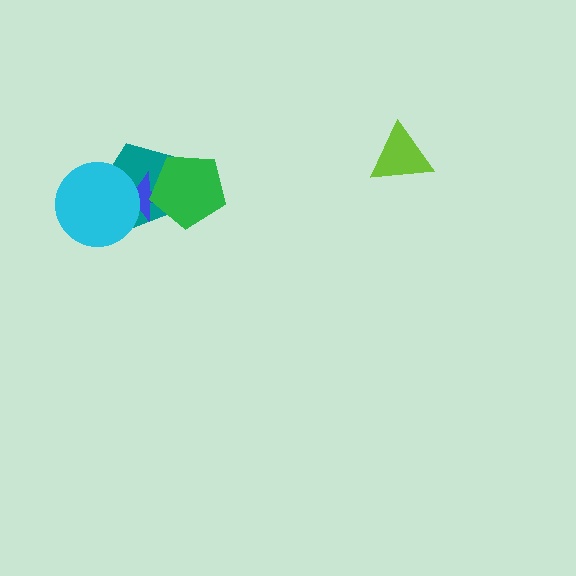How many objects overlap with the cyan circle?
2 objects overlap with the cyan circle.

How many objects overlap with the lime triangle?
0 objects overlap with the lime triangle.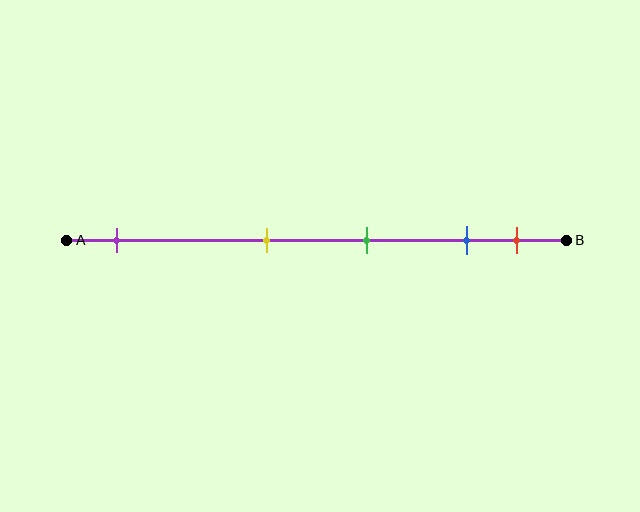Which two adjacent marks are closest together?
The blue and red marks are the closest adjacent pair.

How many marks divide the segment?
There are 5 marks dividing the segment.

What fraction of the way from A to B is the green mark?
The green mark is approximately 60% (0.6) of the way from A to B.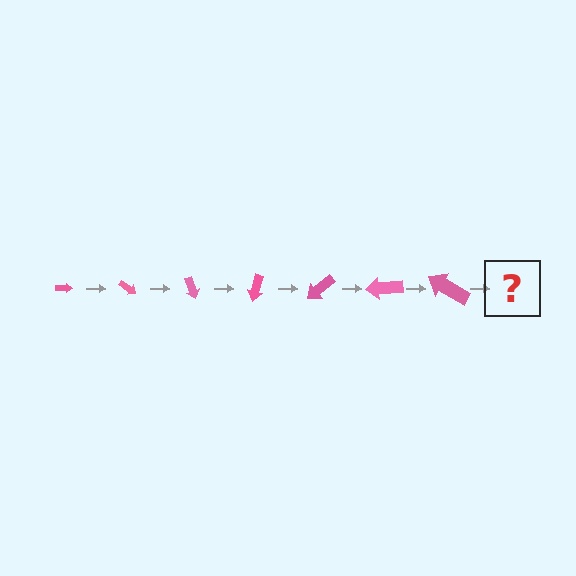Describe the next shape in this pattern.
It should be an arrow, larger than the previous one and rotated 245 degrees from the start.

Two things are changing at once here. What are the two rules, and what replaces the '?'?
The two rules are that the arrow grows larger each step and it rotates 35 degrees each step. The '?' should be an arrow, larger than the previous one and rotated 245 degrees from the start.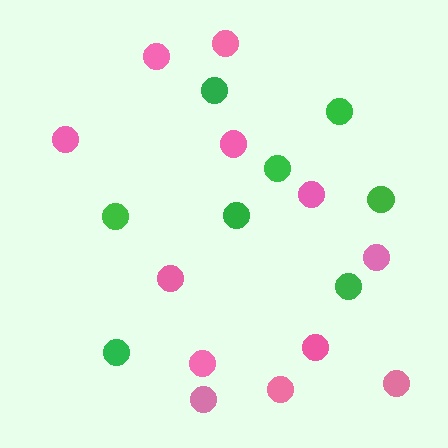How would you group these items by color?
There are 2 groups: one group of pink circles (12) and one group of green circles (8).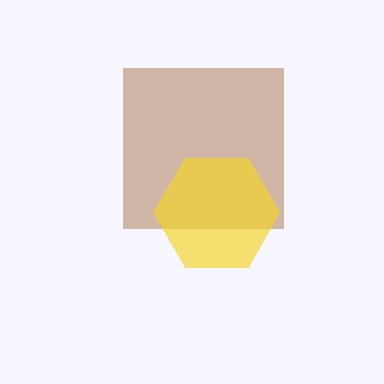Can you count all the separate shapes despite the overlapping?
Yes, there are 2 separate shapes.